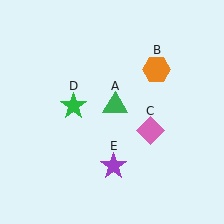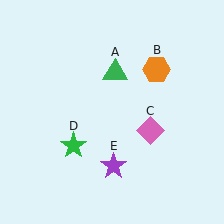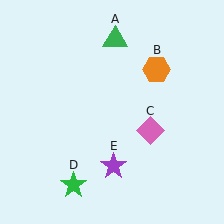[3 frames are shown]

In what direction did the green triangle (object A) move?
The green triangle (object A) moved up.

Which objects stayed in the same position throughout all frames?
Orange hexagon (object B) and pink diamond (object C) and purple star (object E) remained stationary.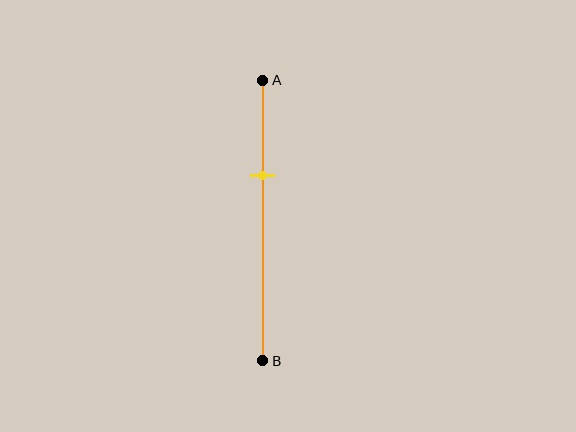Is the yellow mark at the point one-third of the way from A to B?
Yes, the mark is approximately at the one-third point.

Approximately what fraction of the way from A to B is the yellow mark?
The yellow mark is approximately 35% of the way from A to B.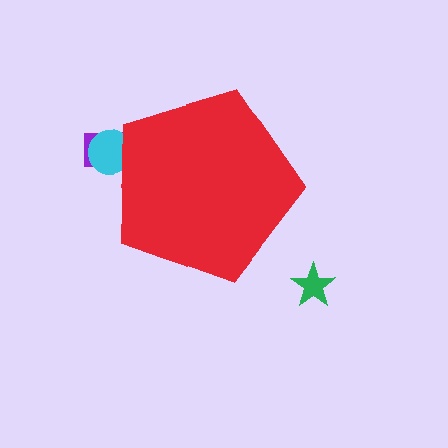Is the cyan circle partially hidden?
Yes, the cyan circle is partially hidden behind the red pentagon.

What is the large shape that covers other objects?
A red pentagon.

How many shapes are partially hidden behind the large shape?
2 shapes are partially hidden.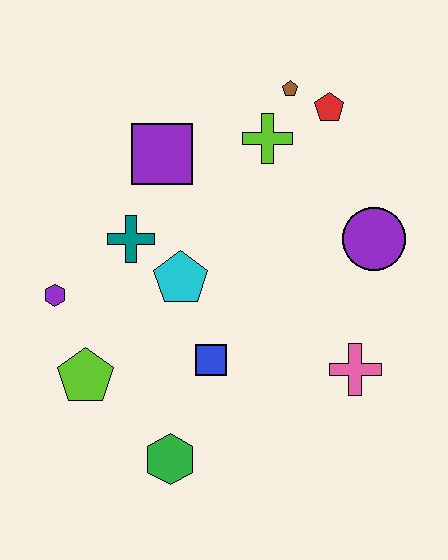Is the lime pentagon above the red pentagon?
No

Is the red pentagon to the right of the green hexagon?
Yes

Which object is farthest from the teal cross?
The pink cross is farthest from the teal cross.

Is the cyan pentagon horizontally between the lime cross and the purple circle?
No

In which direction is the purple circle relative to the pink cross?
The purple circle is above the pink cross.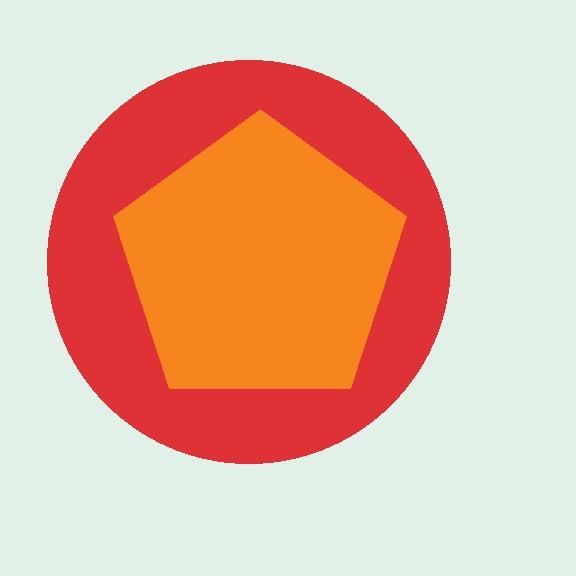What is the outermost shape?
The red circle.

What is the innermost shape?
The orange pentagon.